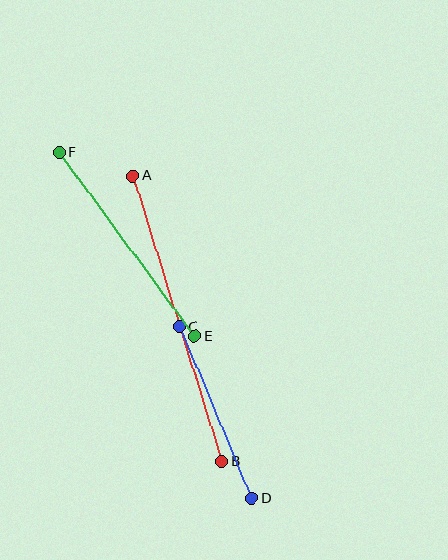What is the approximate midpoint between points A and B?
The midpoint is at approximately (177, 319) pixels.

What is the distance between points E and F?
The distance is approximately 228 pixels.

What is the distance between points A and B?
The distance is approximately 299 pixels.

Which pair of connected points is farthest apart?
Points A and B are farthest apart.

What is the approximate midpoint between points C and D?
The midpoint is at approximately (215, 412) pixels.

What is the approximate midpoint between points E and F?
The midpoint is at approximately (127, 244) pixels.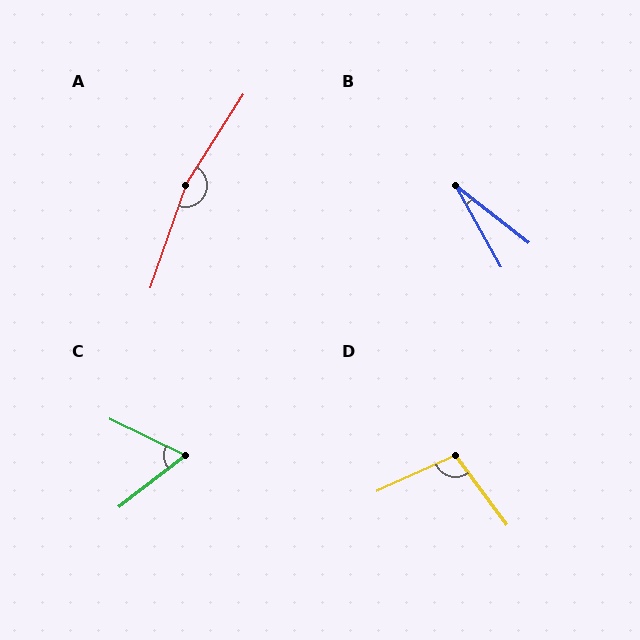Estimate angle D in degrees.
Approximately 102 degrees.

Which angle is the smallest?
B, at approximately 23 degrees.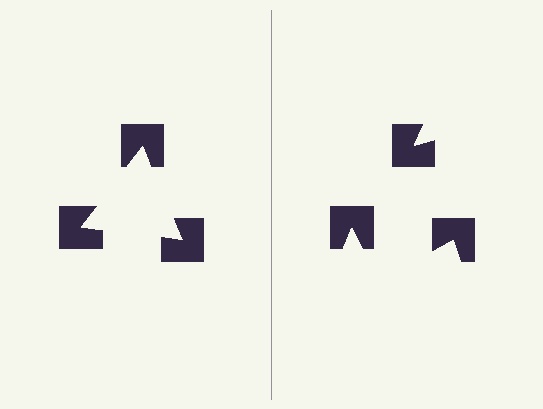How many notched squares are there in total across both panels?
6 — 3 on each side.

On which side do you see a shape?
An illusory triangle appears on the left side. On the right side the wedge cuts are rotated, so no coherent shape forms.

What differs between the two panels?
The notched squares are positioned identically on both sides; only the wedge orientations differ. On the left they align to a triangle; on the right they are misaligned.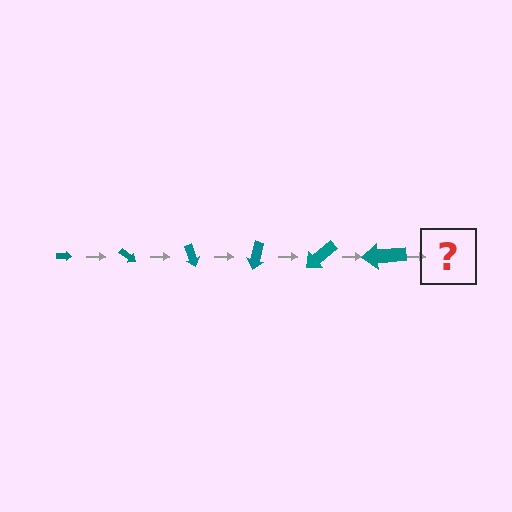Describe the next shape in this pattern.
It should be an arrow, larger than the previous one and rotated 210 degrees from the start.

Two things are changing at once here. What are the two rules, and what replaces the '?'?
The two rules are that the arrow grows larger each step and it rotates 35 degrees each step. The '?' should be an arrow, larger than the previous one and rotated 210 degrees from the start.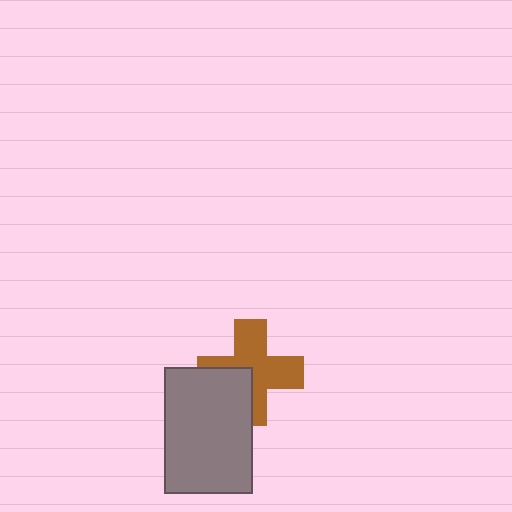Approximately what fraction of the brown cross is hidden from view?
Roughly 32% of the brown cross is hidden behind the gray rectangle.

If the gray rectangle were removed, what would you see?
You would see the complete brown cross.